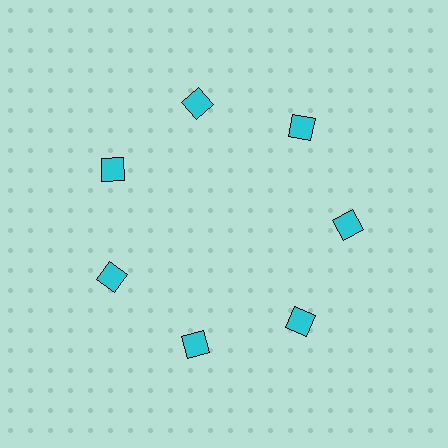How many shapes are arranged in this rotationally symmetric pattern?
There are 7 shapes, arranged in 7 groups of 1.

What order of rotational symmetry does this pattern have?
This pattern has 7-fold rotational symmetry.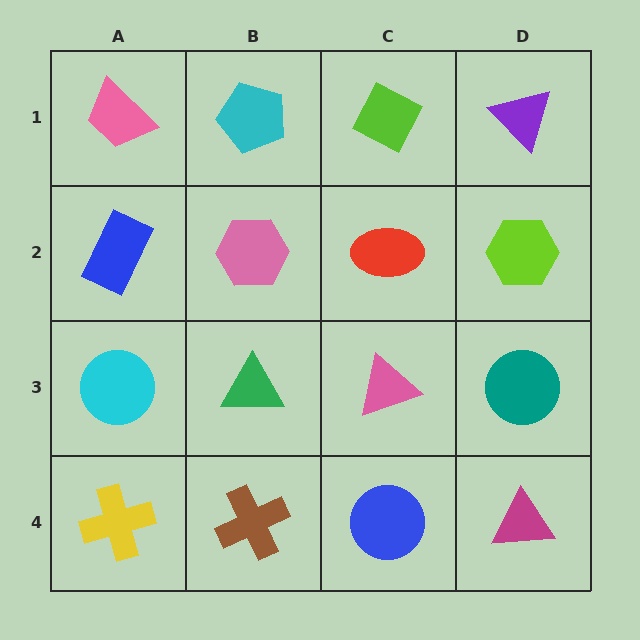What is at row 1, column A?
A pink trapezoid.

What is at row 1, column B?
A cyan pentagon.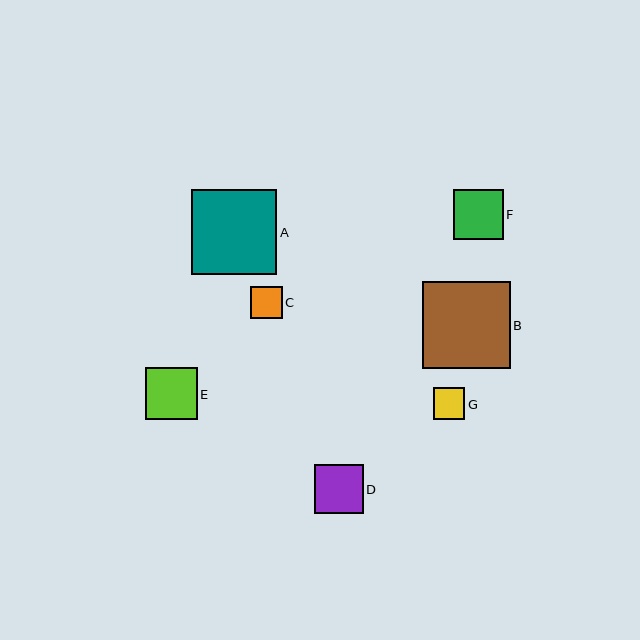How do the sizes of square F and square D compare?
Square F and square D are approximately the same size.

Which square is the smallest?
Square G is the smallest with a size of approximately 32 pixels.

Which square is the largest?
Square B is the largest with a size of approximately 87 pixels.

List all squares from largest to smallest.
From largest to smallest: B, A, E, F, D, C, G.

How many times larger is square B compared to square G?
Square B is approximately 2.7 times the size of square G.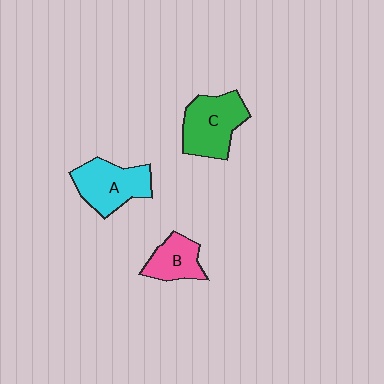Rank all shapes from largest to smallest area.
From largest to smallest: C (green), A (cyan), B (pink).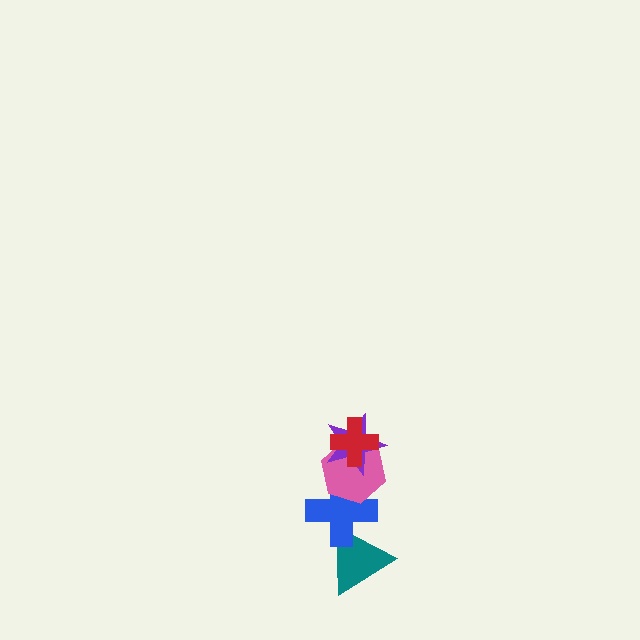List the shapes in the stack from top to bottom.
From top to bottom: the red cross, the purple star, the pink hexagon, the blue cross, the teal triangle.